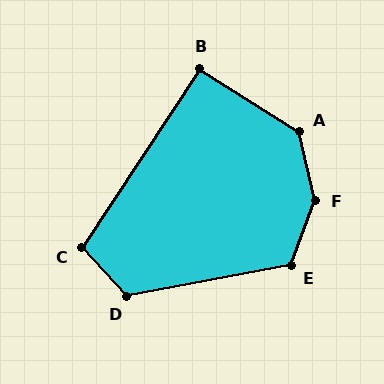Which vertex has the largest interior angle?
F, at approximately 147 degrees.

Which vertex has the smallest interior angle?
B, at approximately 91 degrees.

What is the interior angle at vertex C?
Approximately 104 degrees (obtuse).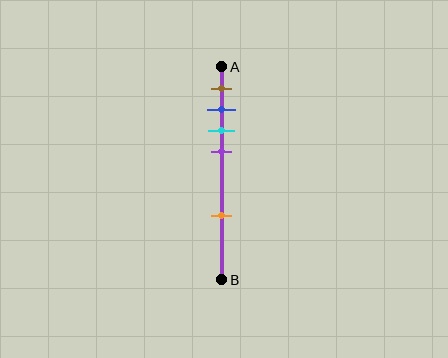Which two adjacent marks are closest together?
The blue and cyan marks are the closest adjacent pair.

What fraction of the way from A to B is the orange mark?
The orange mark is approximately 70% (0.7) of the way from A to B.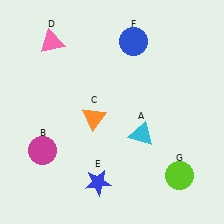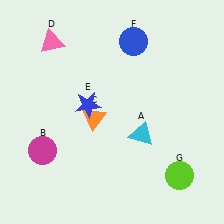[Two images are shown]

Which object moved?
The blue star (E) moved up.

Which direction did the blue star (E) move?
The blue star (E) moved up.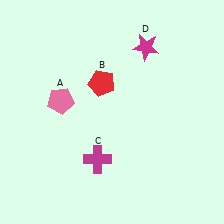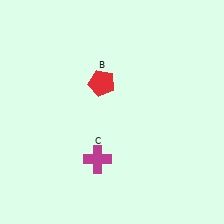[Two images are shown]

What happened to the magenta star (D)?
The magenta star (D) was removed in Image 2. It was in the top-right area of Image 1.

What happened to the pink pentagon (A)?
The pink pentagon (A) was removed in Image 2. It was in the top-left area of Image 1.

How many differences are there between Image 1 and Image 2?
There are 2 differences between the two images.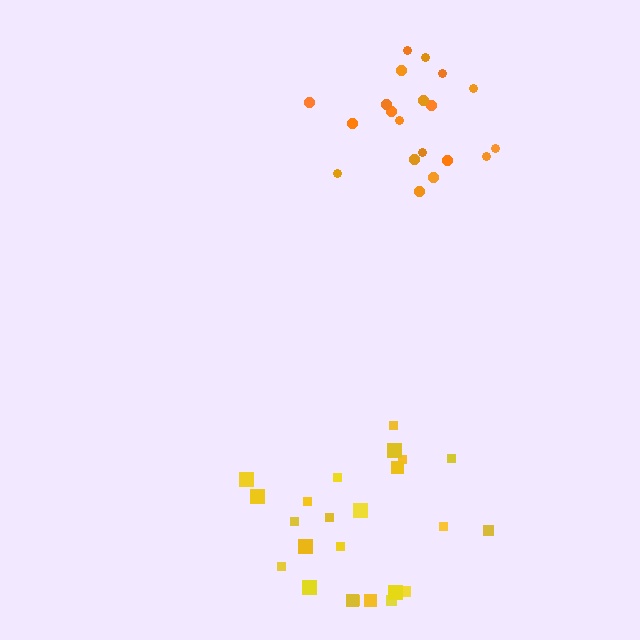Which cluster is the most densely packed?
Orange.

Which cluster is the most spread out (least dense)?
Yellow.